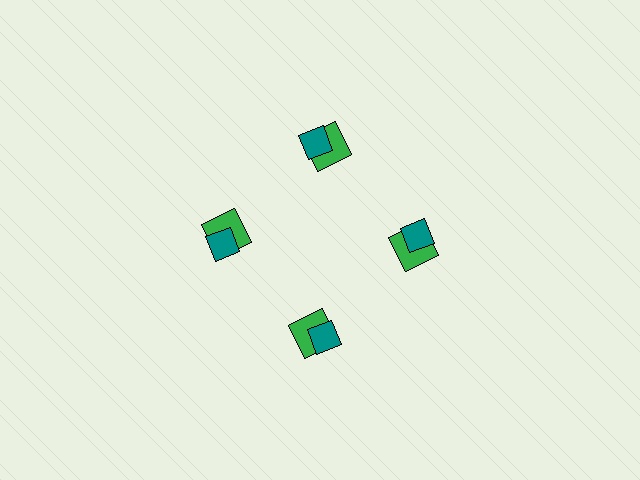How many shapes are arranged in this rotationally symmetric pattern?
There are 8 shapes, arranged in 4 groups of 2.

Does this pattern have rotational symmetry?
Yes, this pattern has 4-fold rotational symmetry. It looks the same after rotating 90 degrees around the center.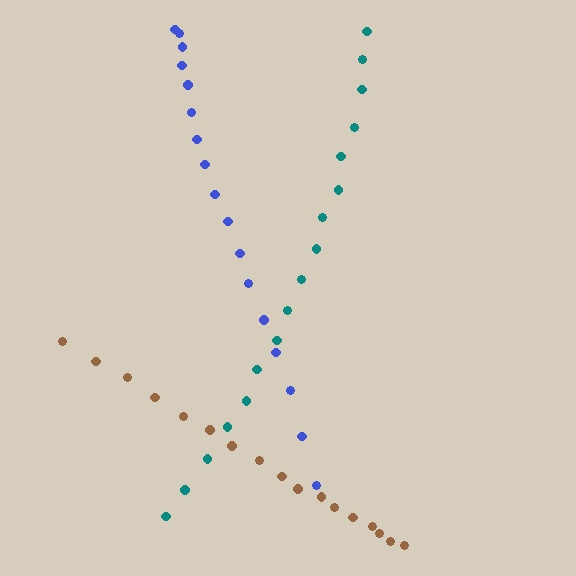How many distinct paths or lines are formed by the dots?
There are 3 distinct paths.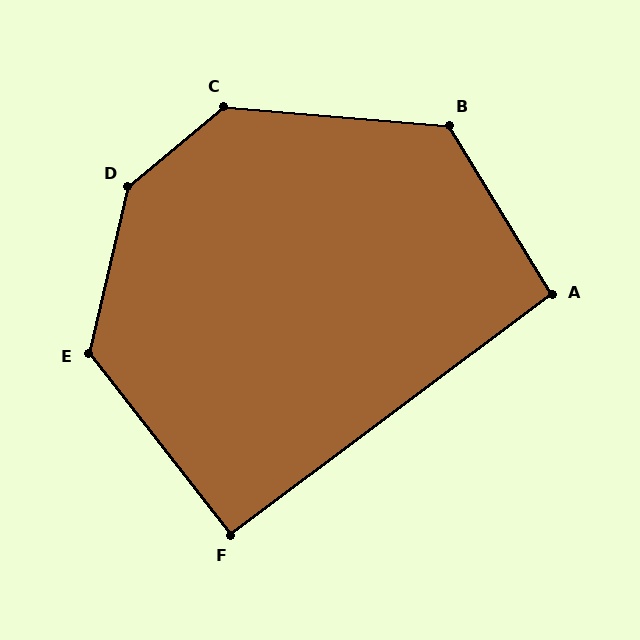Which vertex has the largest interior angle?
D, at approximately 143 degrees.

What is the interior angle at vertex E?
Approximately 129 degrees (obtuse).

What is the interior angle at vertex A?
Approximately 96 degrees (obtuse).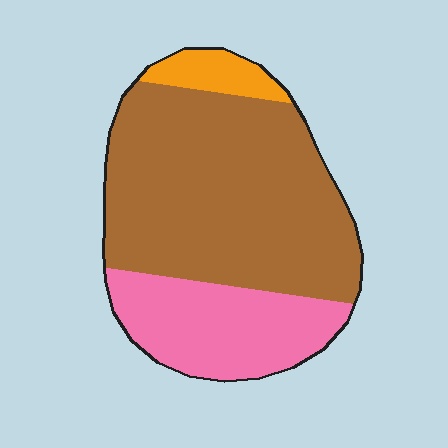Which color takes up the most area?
Brown, at roughly 65%.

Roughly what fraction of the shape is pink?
Pink takes up about one quarter (1/4) of the shape.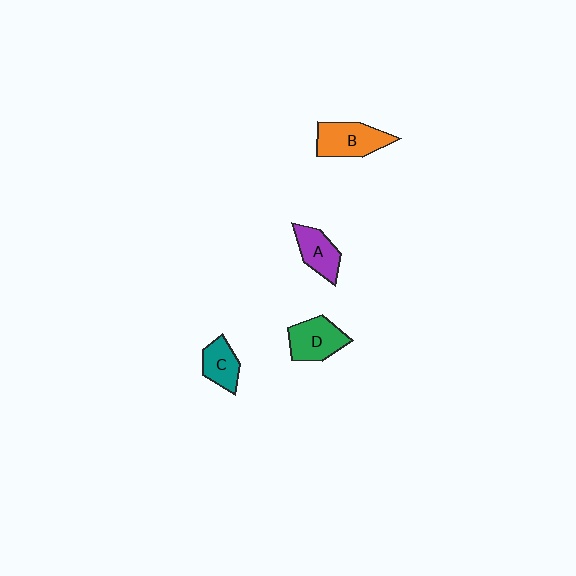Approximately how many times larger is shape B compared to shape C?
Approximately 1.4 times.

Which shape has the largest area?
Shape B (orange).